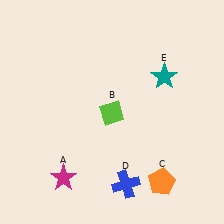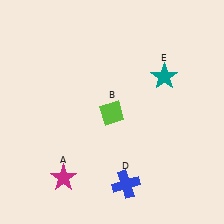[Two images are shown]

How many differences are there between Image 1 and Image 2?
There is 1 difference between the two images.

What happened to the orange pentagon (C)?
The orange pentagon (C) was removed in Image 2. It was in the bottom-right area of Image 1.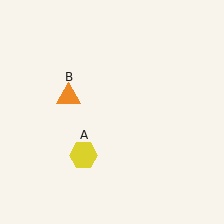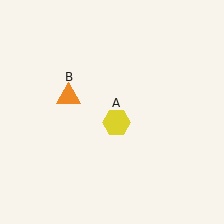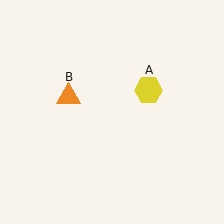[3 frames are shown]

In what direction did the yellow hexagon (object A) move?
The yellow hexagon (object A) moved up and to the right.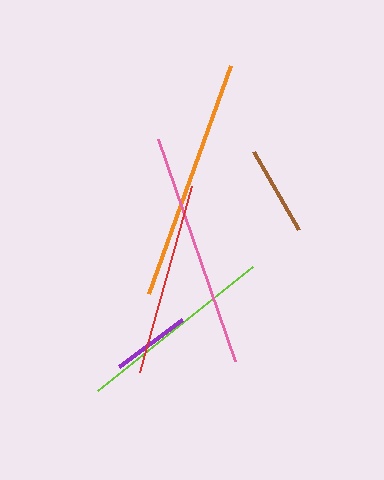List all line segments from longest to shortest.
From longest to shortest: orange, pink, lime, red, brown, purple.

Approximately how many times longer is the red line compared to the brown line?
The red line is approximately 2.2 times the length of the brown line.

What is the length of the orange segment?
The orange segment is approximately 242 pixels long.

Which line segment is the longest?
The orange line is the longest at approximately 242 pixels.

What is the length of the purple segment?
The purple segment is approximately 79 pixels long.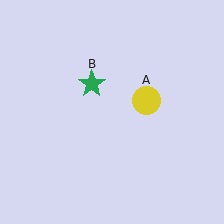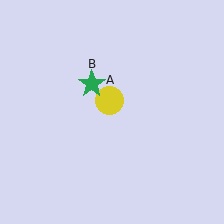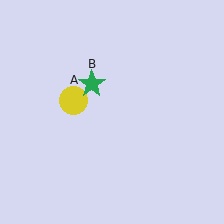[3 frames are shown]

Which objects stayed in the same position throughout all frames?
Green star (object B) remained stationary.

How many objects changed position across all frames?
1 object changed position: yellow circle (object A).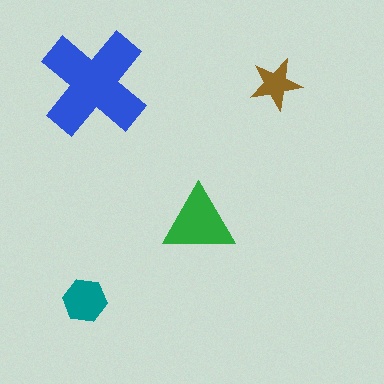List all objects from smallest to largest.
The brown star, the teal hexagon, the green triangle, the blue cross.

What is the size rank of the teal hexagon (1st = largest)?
3rd.